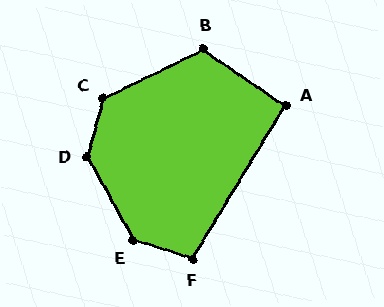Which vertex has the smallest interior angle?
A, at approximately 93 degrees.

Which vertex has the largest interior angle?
D, at approximately 136 degrees.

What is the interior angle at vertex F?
Approximately 105 degrees (obtuse).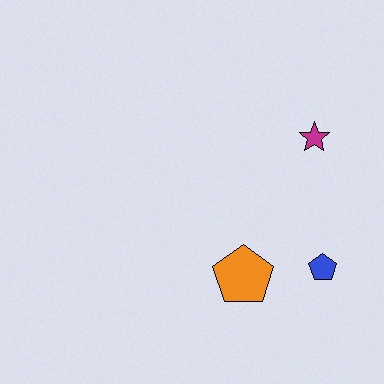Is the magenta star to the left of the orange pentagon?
No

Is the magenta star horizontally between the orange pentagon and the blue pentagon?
Yes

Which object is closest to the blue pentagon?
The orange pentagon is closest to the blue pentagon.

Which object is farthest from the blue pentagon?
The magenta star is farthest from the blue pentagon.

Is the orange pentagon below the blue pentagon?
Yes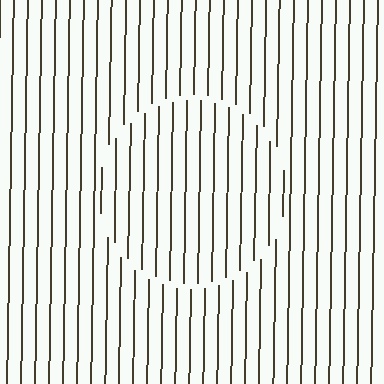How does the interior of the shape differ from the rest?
The interior of the shape contains the same grating, shifted by half a period — the contour is defined by the phase discontinuity where line-ends from the inner and outer gratings abut.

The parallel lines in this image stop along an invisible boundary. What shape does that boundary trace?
An illusory circle. The interior of the shape contains the same grating, shifted by half a period — the contour is defined by the phase discontinuity where line-ends from the inner and outer gratings abut.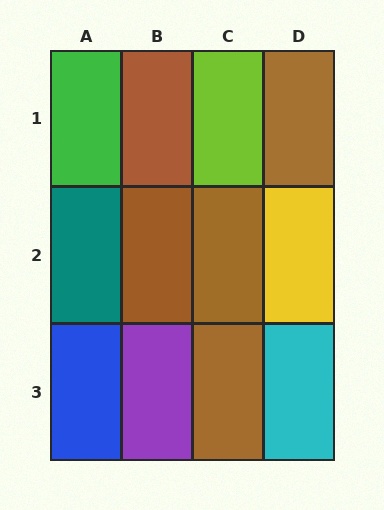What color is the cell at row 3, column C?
Brown.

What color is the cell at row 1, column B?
Brown.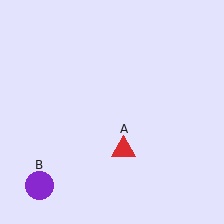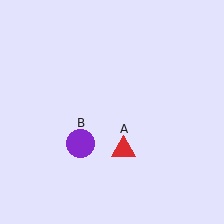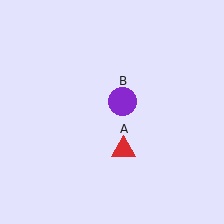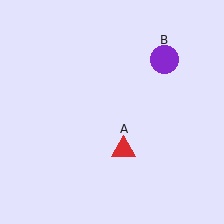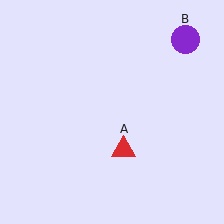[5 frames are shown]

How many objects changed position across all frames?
1 object changed position: purple circle (object B).